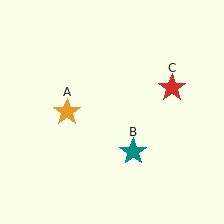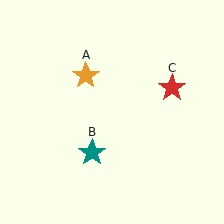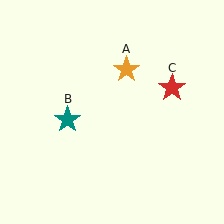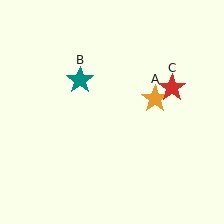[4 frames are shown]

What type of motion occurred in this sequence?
The orange star (object A), teal star (object B) rotated clockwise around the center of the scene.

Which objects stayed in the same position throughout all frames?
Red star (object C) remained stationary.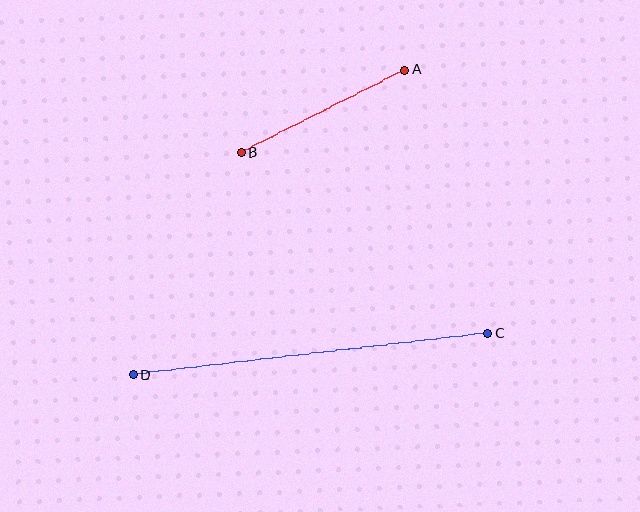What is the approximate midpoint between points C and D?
The midpoint is at approximately (311, 354) pixels.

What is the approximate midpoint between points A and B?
The midpoint is at approximately (323, 111) pixels.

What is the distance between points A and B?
The distance is approximately 183 pixels.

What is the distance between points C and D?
The distance is approximately 356 pixels.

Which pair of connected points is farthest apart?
Points C and D are farthest apart.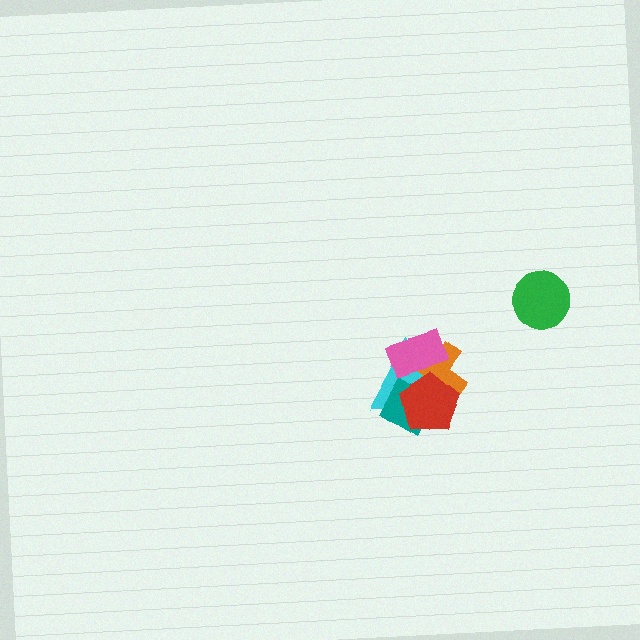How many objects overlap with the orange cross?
4 objects overlap with the orange cross.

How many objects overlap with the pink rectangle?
3 objects overlap with the pink rectangle.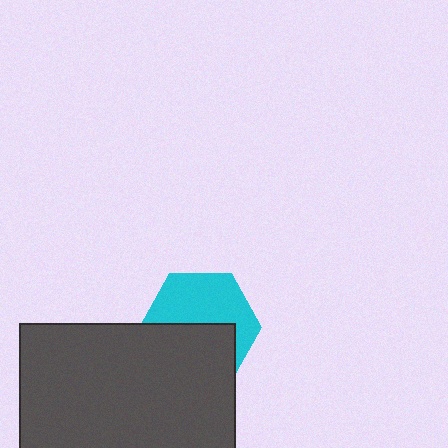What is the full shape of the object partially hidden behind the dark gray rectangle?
The partially hidden object is a cyan hexagon.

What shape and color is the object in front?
The object in front is a dark gray rectangle.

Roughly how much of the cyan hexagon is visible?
About half of it is visible (roughly 53%).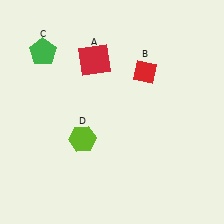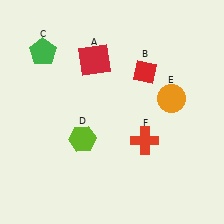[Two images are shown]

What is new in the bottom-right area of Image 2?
A red cross (F) was added in the bottom-right area of Image 2.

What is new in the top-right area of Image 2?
An orange circle (E) was added in the top-right area of Image 2.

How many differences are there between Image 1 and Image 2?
There are 2 differences between the two images.